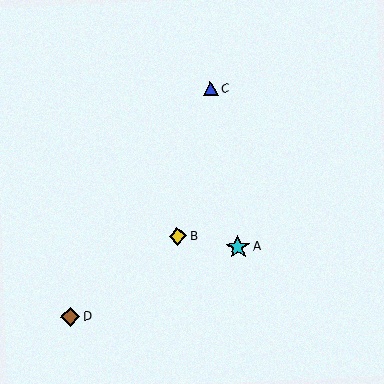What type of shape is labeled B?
Shape B is a yellow diamond.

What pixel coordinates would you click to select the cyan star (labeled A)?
Click at (238, 247) to select the cyan star A.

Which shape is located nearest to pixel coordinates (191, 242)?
The yellow diamond (labeled B) at (178, 236) is nearest to that location.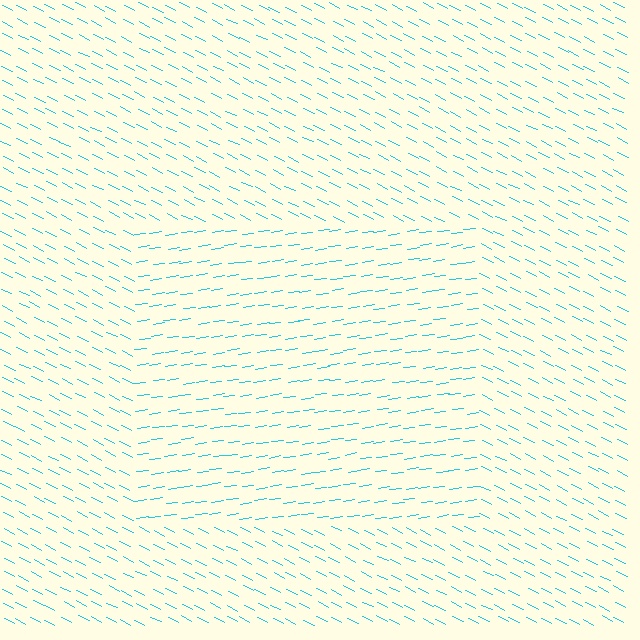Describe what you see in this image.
The image is filled with small cyan line segments. A rectangle region in the image has lines oriented differently from the surrounding lines, creating a visible texture boundary.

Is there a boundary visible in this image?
Yes, there is a texture boundary formed by a change in line orientation.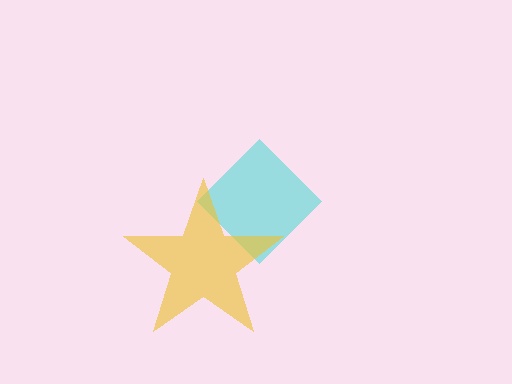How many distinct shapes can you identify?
There are 2 distinct shapes: a cyan diamond, a yellow star.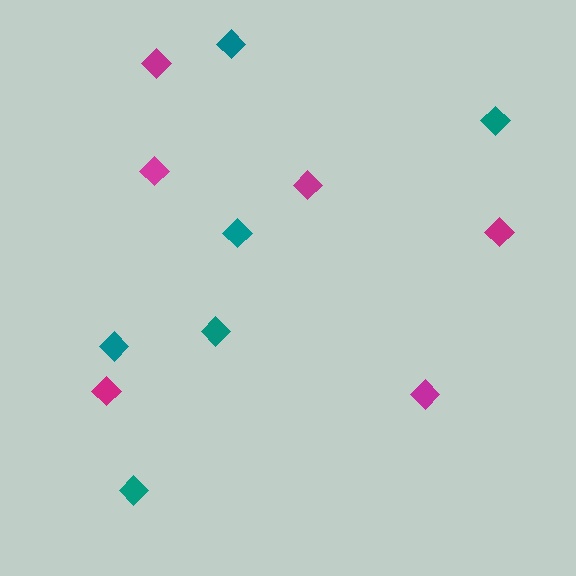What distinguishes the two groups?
There are 2 groups: one group of teal diamonds (6) and one group of magenta diamonds (6).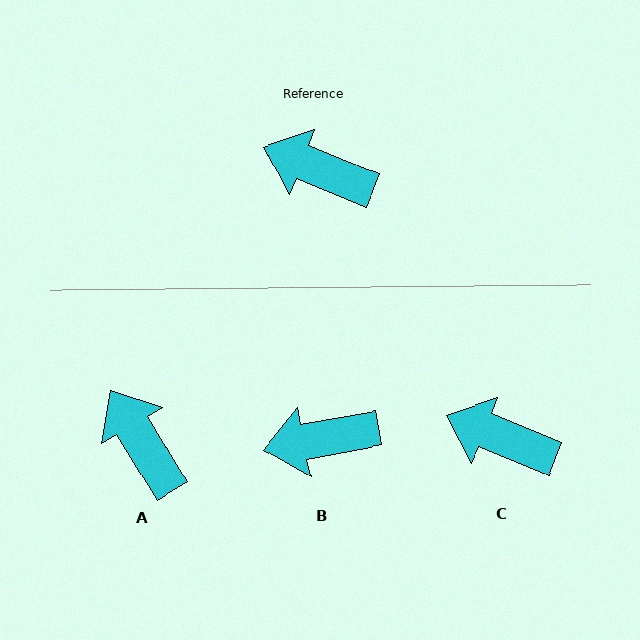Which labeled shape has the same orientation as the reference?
C.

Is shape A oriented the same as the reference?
No, it is off by about 37 degrees.